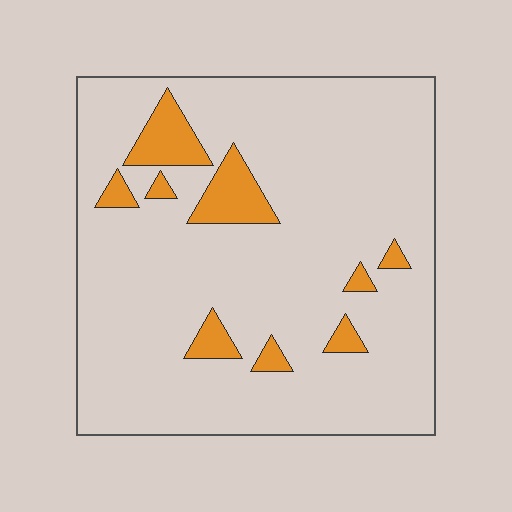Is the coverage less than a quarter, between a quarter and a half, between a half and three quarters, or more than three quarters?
Less than a quarter.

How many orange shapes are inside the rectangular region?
9.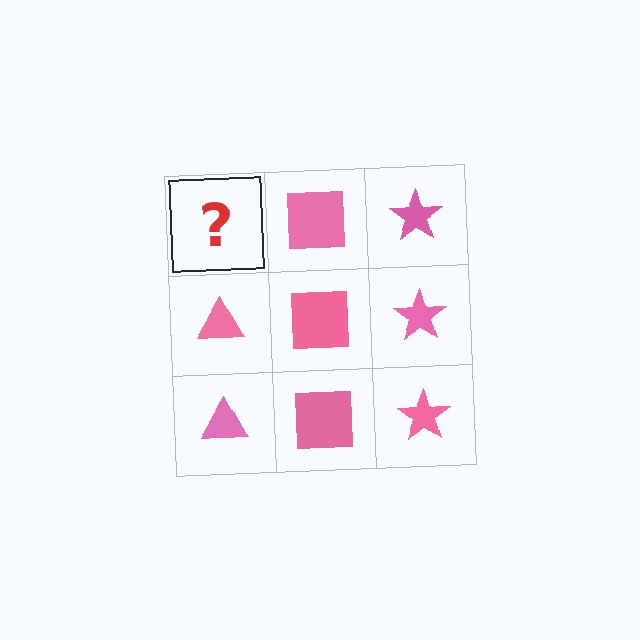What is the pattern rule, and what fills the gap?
The rule is that each column has a consistent shape. The gap should be filled with a pink triangle.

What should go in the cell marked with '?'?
The missing cell should contain a pink triangle.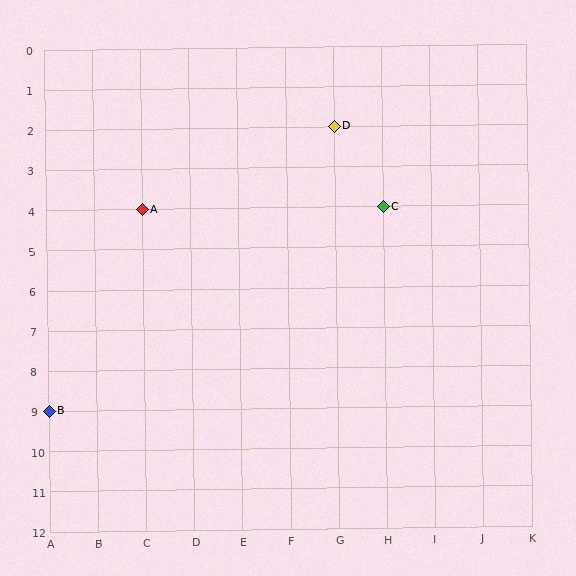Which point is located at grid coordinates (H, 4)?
Point C is at (H, 4).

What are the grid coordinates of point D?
Point D is at grid coordinates (G, 2).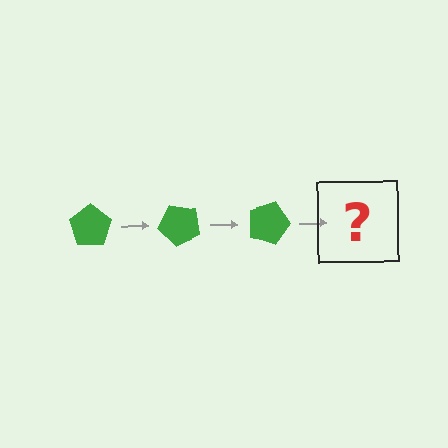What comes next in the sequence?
The next element should be a green pentagon rotated 135 degrees.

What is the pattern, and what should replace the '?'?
The pattern is that the pentagon rotates 45 degrees each step. The '?' should be a green pentagon rotated 135 degrees.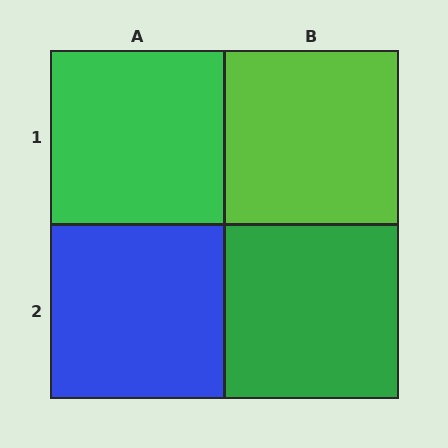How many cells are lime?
1 cell is lime.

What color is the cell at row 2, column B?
Green.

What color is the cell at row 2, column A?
Blue.